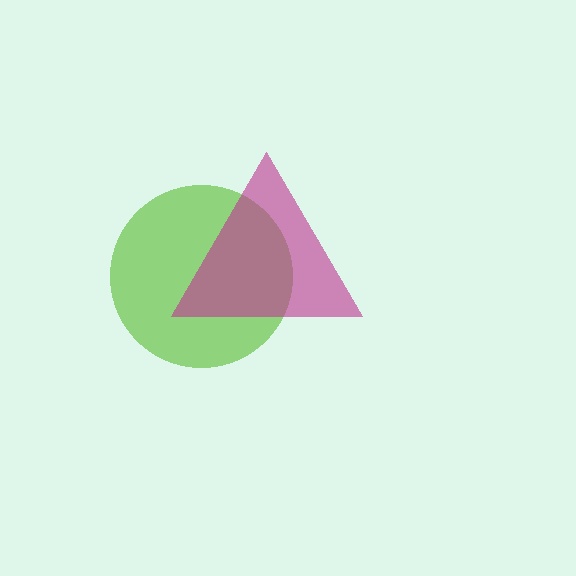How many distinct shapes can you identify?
There are 2 distinct shapes: a lime circle, a magenta triangle.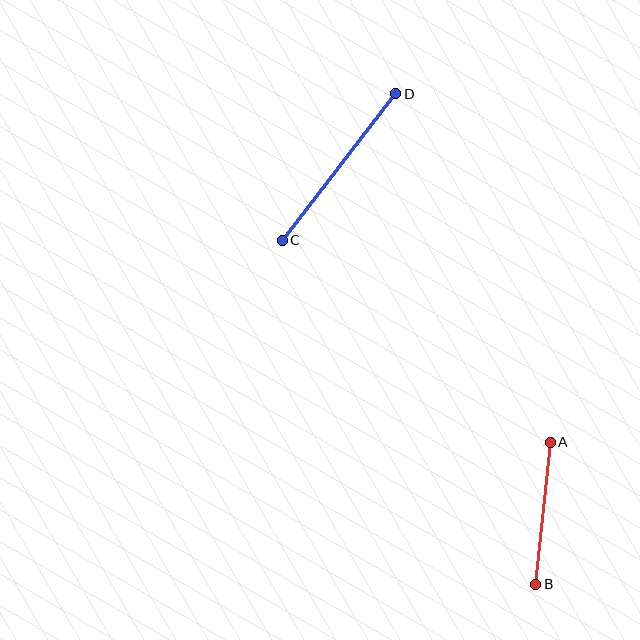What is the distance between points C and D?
The distance is approximately 185 pixels.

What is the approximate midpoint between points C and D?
The midpoint is at approximately (339, 167) pixels.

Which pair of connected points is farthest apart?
Points C and D are farthest apart.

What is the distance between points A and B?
The distance is approximately 143 pixels.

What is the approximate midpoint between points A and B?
The midpoint is at approximately (543, 513) pixels.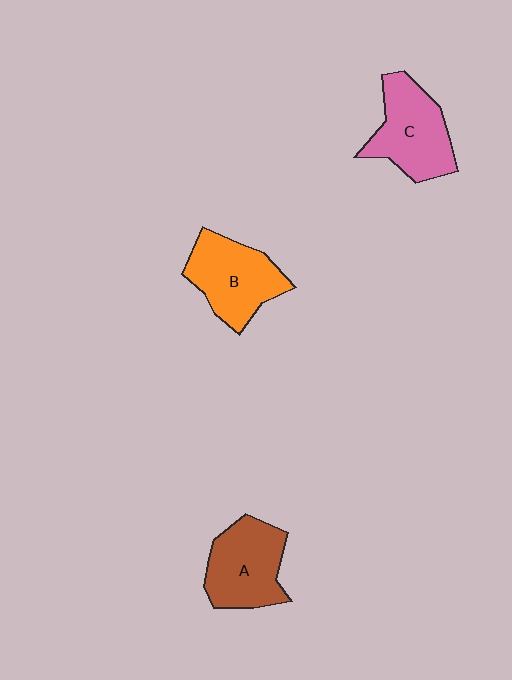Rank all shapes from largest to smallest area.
From largest to smallest: C (pink), B (orange), A (brown).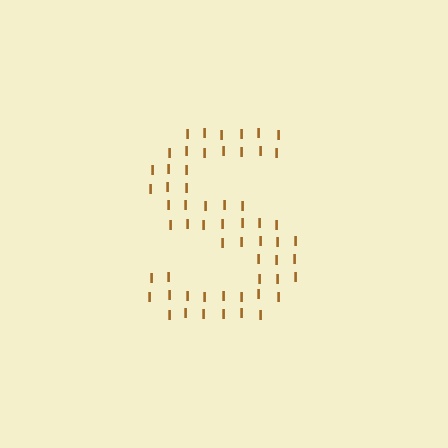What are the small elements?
The small elements are letter I's.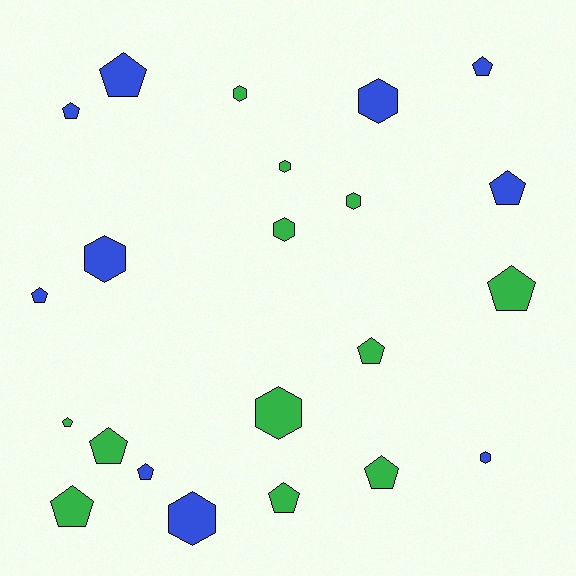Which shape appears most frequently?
Pentagon, with 13 objects.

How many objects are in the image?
There are 22 objects.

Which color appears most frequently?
Green, with 12 objects.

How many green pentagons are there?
There are 7 green pentagons.